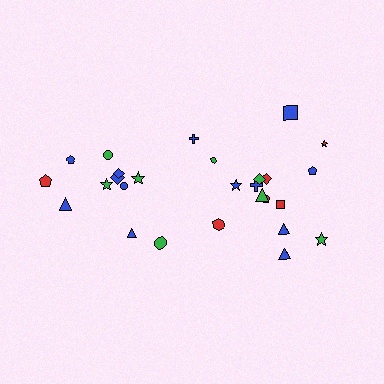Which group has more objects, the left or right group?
The right group.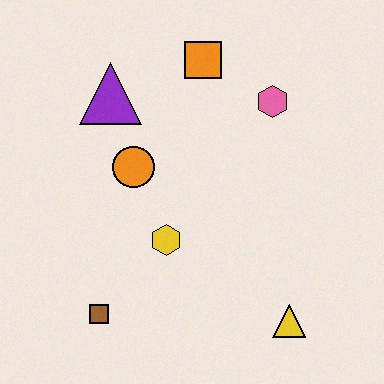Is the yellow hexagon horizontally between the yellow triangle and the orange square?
No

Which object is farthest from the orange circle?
The yellow triangle is farthest from the orange circle.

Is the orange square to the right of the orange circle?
Yes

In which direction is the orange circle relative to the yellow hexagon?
The orange circle is above the yellow hexagon.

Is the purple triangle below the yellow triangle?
No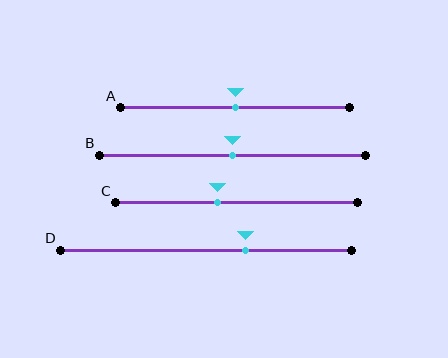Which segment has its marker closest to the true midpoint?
Segment A has its marker closest to the true midpoint.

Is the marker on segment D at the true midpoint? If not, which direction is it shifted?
No, the marker on segment D is shifted to the right by about 14% of the segment length.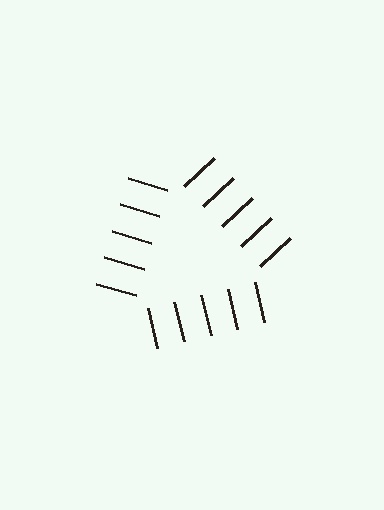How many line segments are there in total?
15 — 5 along each of the 3 edges.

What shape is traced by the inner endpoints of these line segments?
An illusory triangle — the line segments terminate on its edges but no continuous stroke is drawn.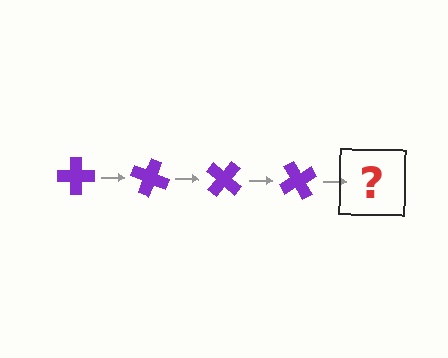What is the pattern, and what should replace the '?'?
The pattern is that the cross rotates 20 degrees each step. The '?' should be a purple cross rotated 80 degrees.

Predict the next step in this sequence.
The next step is a purple cross rotated 80 degrees.